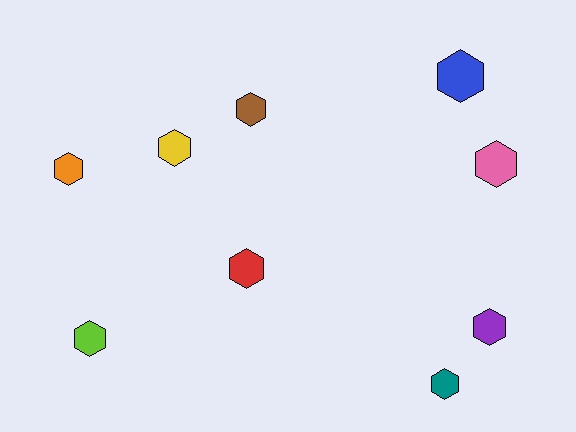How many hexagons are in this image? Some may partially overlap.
There are 9 hexagons.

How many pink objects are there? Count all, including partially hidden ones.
There is 1 pink object.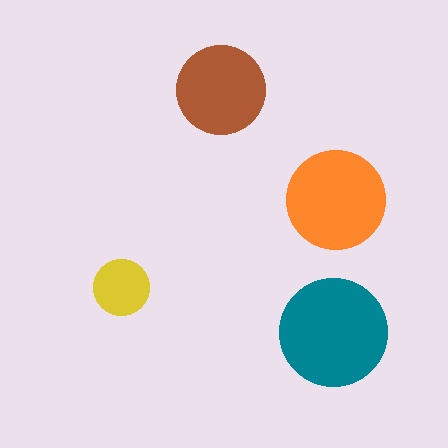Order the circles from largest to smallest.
the teal one, the orange one, the brown one, the yellow one.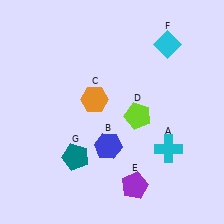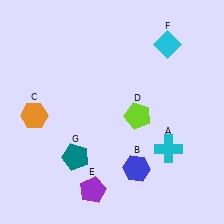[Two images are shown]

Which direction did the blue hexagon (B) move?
The blue hexagon (B) moved right.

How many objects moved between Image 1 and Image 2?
3 objects moved between the two images.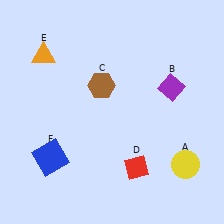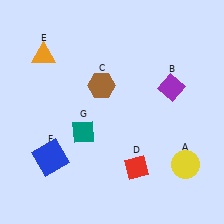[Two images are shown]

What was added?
A teal diamond (G) was added in Image 2.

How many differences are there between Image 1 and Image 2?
There is 1 difference between the two images.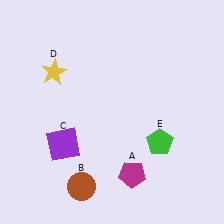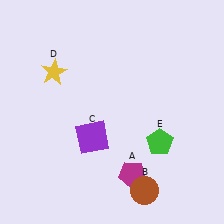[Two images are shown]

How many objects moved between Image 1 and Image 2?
2 objects moved between the two images.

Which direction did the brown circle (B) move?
The brown circle (B) moved right.